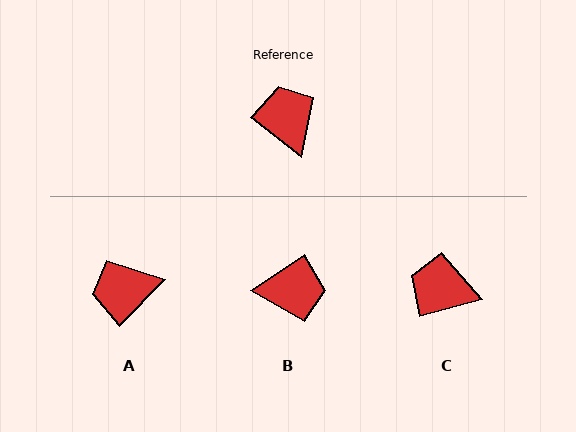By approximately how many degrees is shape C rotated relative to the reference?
Approximately 53 degrees counter-clockwise.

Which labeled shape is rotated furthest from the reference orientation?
B, about 108 degrees away.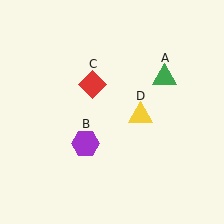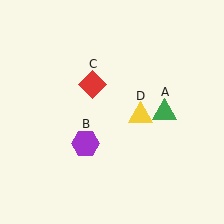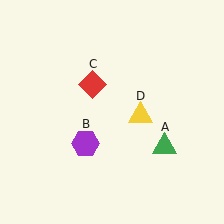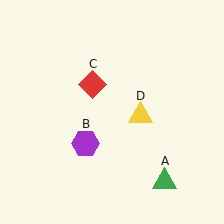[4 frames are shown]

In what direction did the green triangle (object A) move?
The green triangle (object A) moved down.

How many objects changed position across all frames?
1 object changed position: green triangle (object A).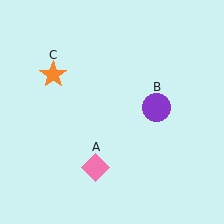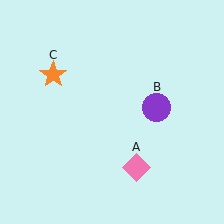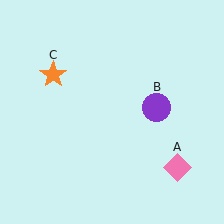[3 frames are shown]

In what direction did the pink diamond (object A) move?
The pink diamond (object A) moved right.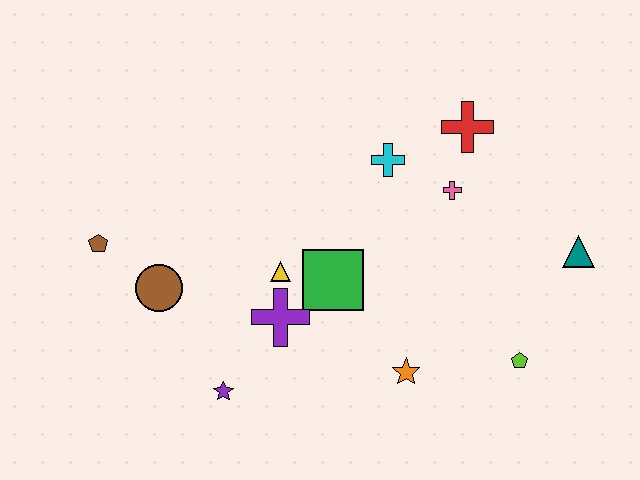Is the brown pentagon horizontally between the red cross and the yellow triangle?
No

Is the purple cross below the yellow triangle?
Yes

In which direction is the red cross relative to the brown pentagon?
The red cross is to the right of the brown pentagon.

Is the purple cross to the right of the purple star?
Yes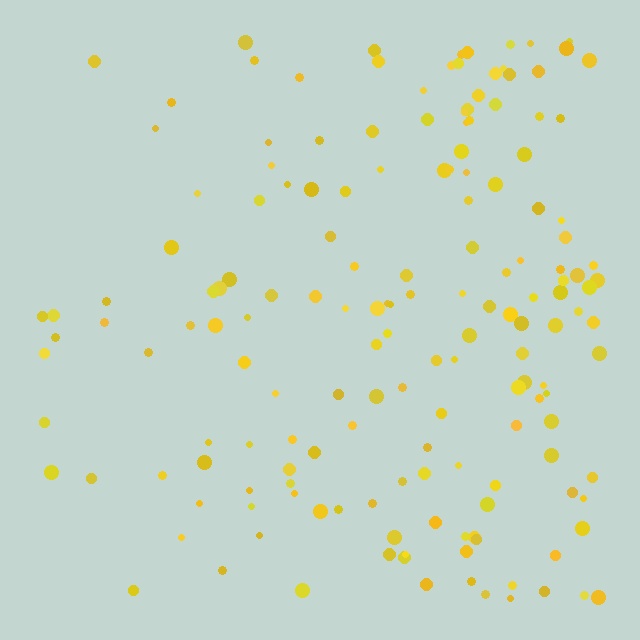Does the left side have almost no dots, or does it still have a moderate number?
Still a moderate number, just noticeably fewer than the right.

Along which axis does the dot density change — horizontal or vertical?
Horizontal.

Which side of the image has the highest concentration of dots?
The right.